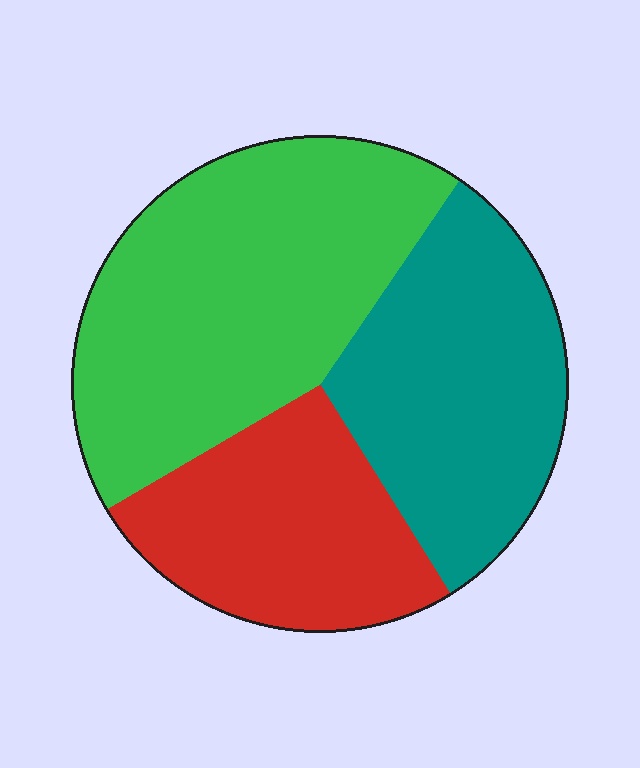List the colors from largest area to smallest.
From largest to smallest: green, teal, red.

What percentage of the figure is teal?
Teal covers around 30% of the figure.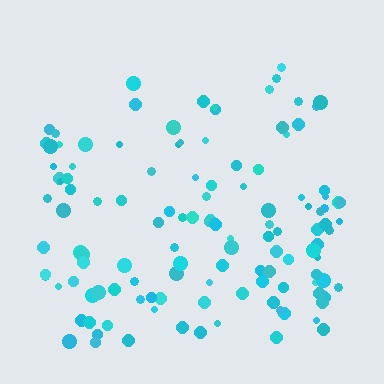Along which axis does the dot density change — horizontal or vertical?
Vertical.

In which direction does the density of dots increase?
From top to bottom, with the bottom side densest.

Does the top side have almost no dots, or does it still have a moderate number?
Still a moderate number, just noticeably fewer than the bottom.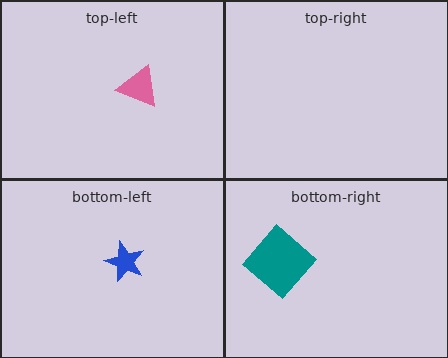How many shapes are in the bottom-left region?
1.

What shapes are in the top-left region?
The pink triangle.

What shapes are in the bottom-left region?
The blue star.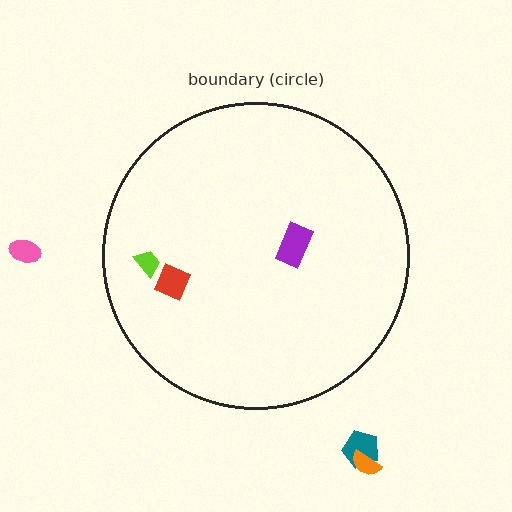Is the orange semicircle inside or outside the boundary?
Outside.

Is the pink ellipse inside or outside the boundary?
Outside.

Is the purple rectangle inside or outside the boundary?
Inside.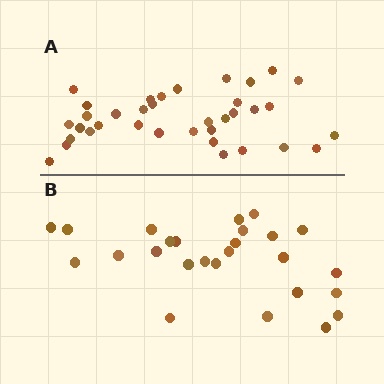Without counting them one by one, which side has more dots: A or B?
Region A (the top region) has more dots.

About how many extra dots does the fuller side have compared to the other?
Region A has roughly 10 or so more dots than region B.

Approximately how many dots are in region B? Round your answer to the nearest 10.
About 30 dots. (The exact count is 26, which rounds to 30.)